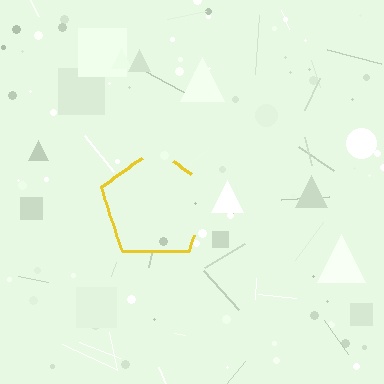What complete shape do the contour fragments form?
The contour fragments form a pentagon.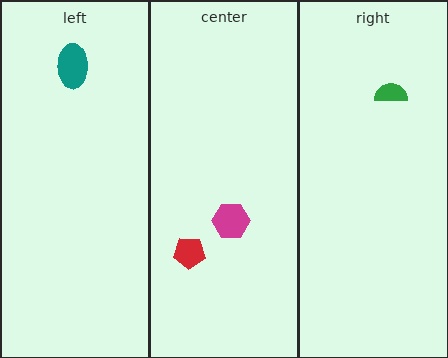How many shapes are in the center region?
2.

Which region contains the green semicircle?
The right region.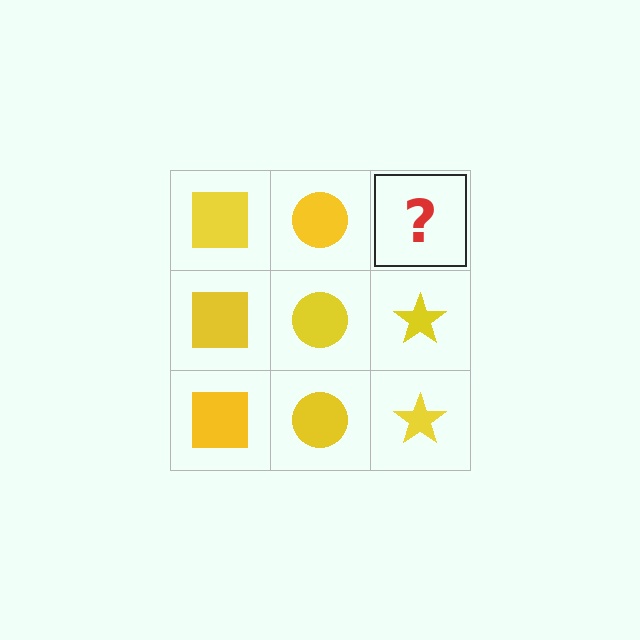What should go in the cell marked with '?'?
The missing cell should contain a yellow star.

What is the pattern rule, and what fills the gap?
The rule is that each column has a consistent shape. The gap should be filled with a yellow star.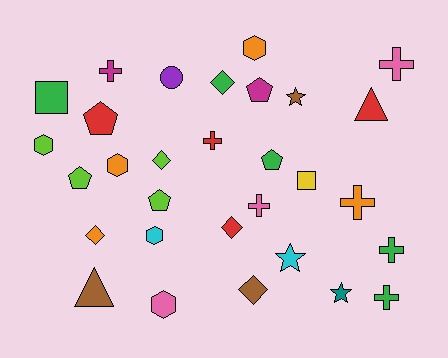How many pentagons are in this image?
There are 5 pentagons.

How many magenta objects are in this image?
There are 2 magenta objects.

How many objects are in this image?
There are 30 objects.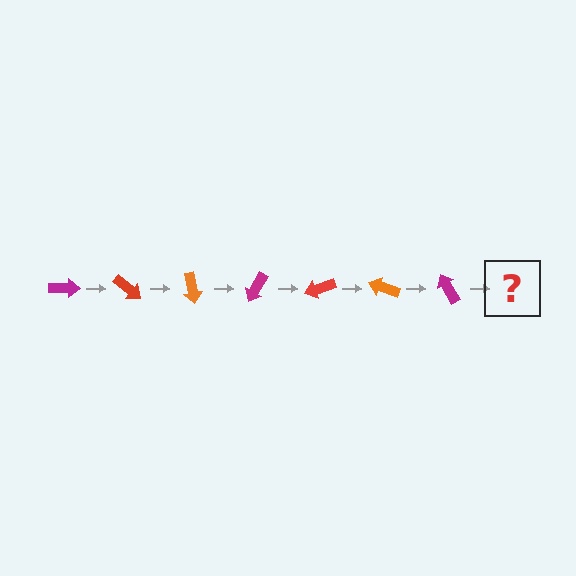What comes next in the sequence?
The next element should be a red arrow, rotated 280 degrees from the start.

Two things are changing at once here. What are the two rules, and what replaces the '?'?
The two rules are that it rotates 40 degrees each step and the color cycles through magenta, red, and orange. The '?' should be a red arrow, rotated 280 degrees from the start.